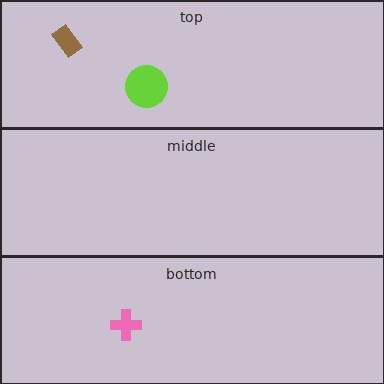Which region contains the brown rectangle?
The top region.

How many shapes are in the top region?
2.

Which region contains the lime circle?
The top region.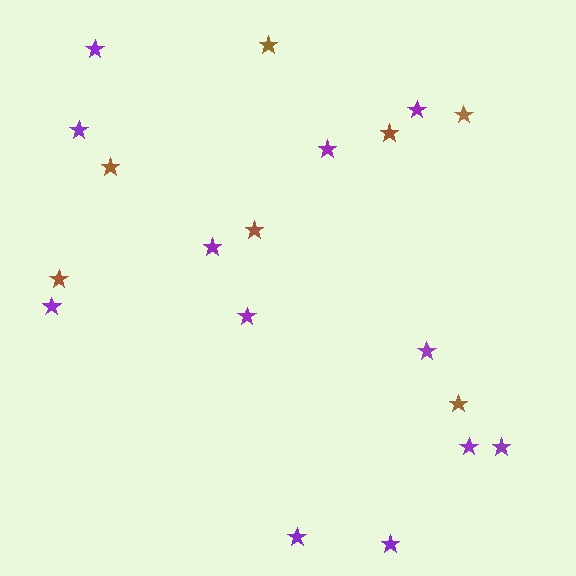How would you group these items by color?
There are 2 groups: one group of brown stars (7) and one group of purple stars (12).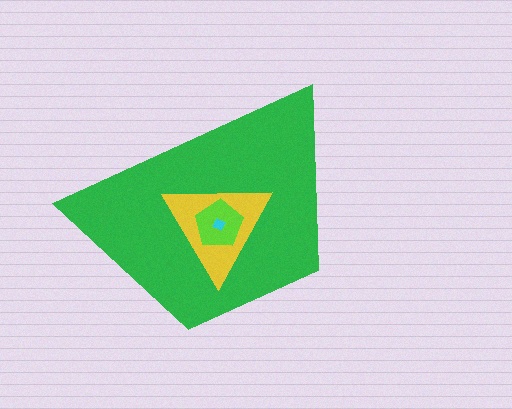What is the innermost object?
The cyan diamond.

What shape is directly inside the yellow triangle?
The lime pentagon.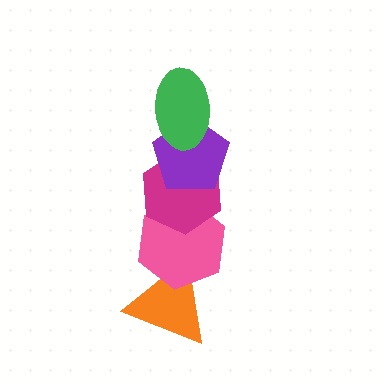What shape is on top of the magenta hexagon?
The purple pentagon is on top of the magenta hexagon.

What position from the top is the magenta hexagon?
The magenta hexagon is 3rd from the top.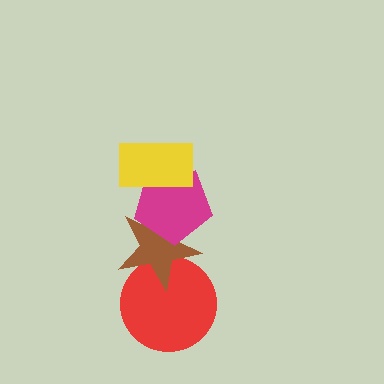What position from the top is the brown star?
The brown star is 3rd from the top.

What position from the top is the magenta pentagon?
The magenta pentagon is 2nd from the top.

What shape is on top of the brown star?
The magenta pentagon is on top of the brown star.